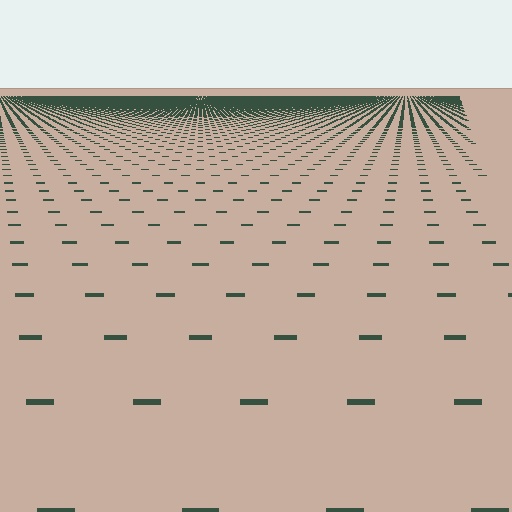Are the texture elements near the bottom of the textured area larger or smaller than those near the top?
Larger. Near the bottom, elements are closer to the viewer and appear at a bigger on-screen size.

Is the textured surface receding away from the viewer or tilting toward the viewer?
The surface is receding away from the viewer. Texture elements get smaller and denser toward the top.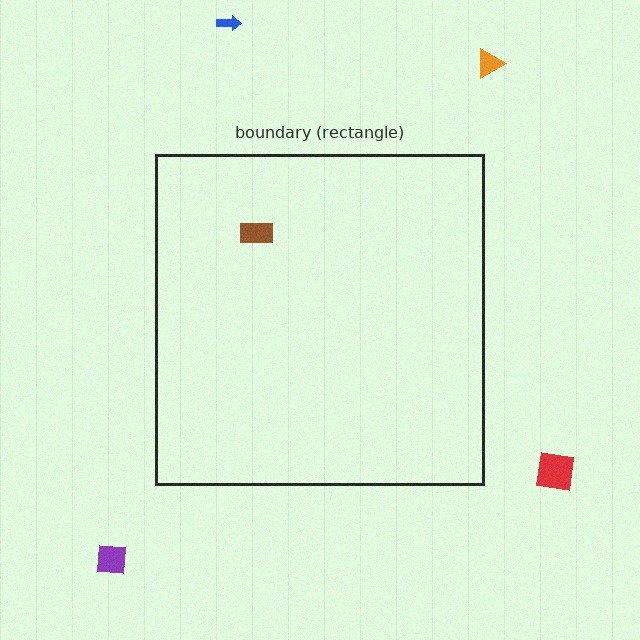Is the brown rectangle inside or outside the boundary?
Inside.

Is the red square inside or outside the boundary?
Outside.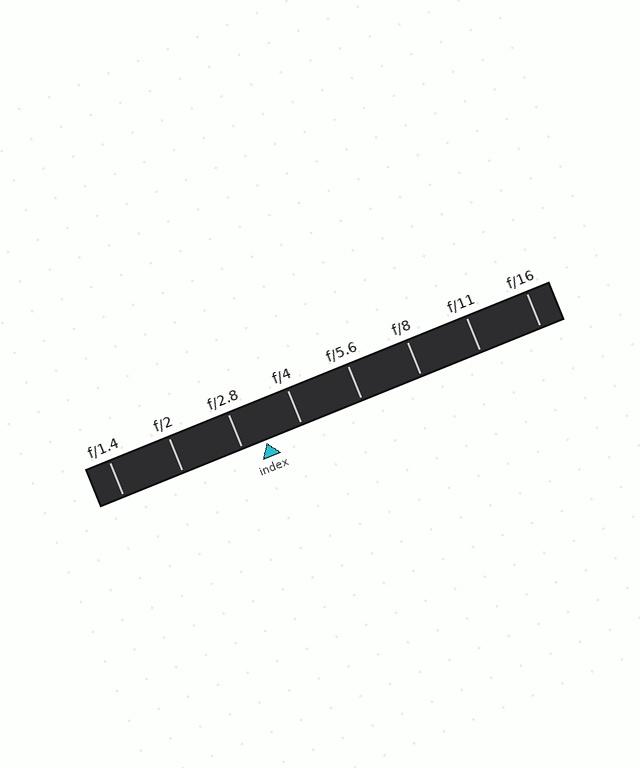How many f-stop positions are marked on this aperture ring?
There are 8 f-stop positions marked.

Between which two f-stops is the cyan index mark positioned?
The index mark is between f/2.8 and f/4.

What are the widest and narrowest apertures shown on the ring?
The widest aperture shown is f/1.4 and the narrowest is f/16.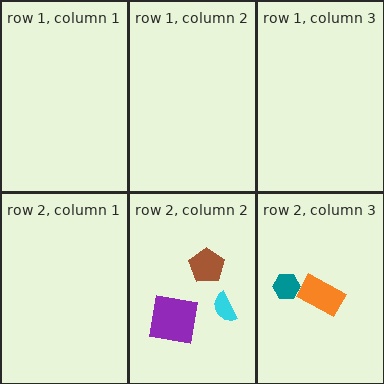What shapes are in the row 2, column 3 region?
The orange rectangle, the teal hexagon.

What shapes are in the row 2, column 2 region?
The cyan semicircle, the brown pentagon, the purple square.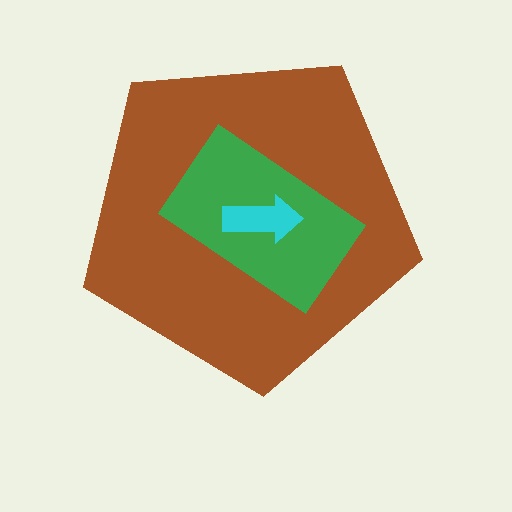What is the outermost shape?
The brown pentagon.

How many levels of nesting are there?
3.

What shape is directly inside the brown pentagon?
The green rectangle.